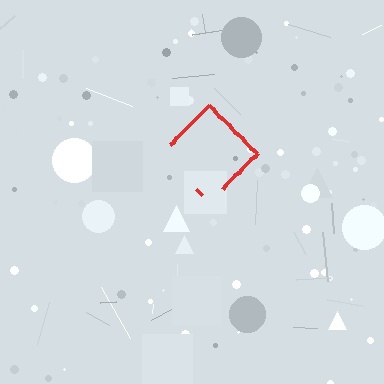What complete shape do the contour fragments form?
The contour fragments form a diamond.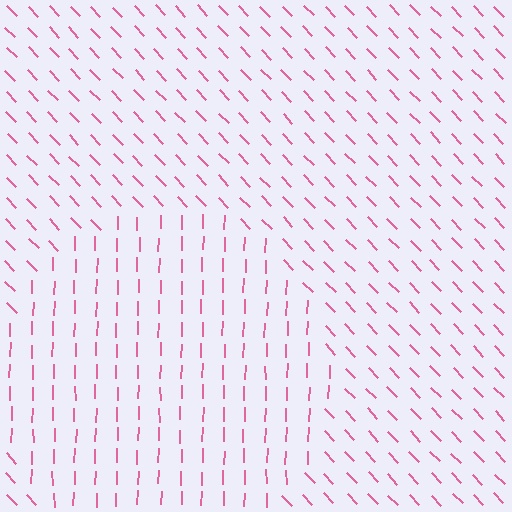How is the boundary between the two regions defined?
The boundary is defined purely by a change in line orientation (approximately 45 degrees difference). All lines are the same color and thickness.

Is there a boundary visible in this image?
Yes, there is a texture boundary formed by a change in line orientation.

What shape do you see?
I see a circle.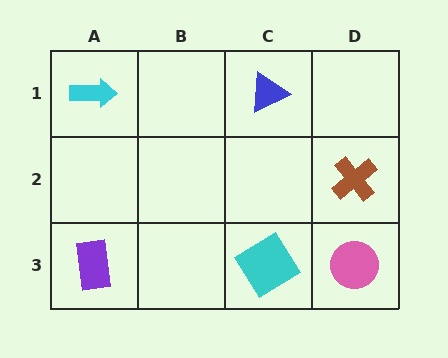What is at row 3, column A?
A purple rectangle.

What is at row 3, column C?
A cyan diamond.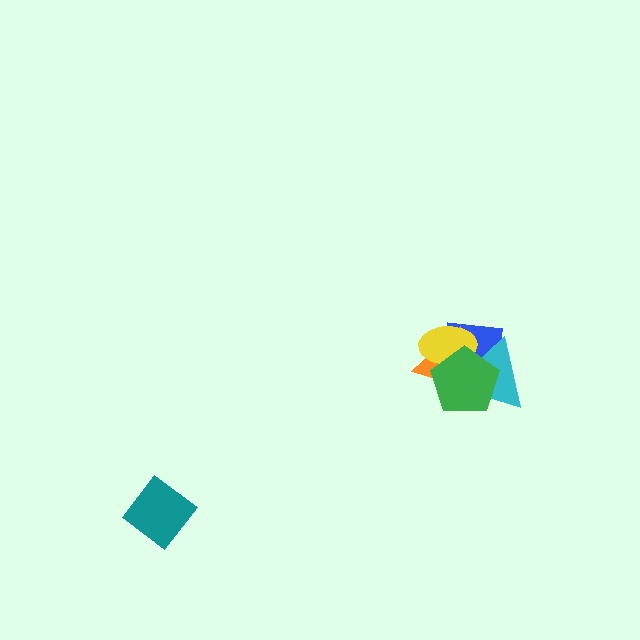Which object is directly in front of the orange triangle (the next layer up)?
The yellow ellipse is directly in front of the orange triangle.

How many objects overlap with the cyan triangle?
4 objects overlap with the cyan triangle.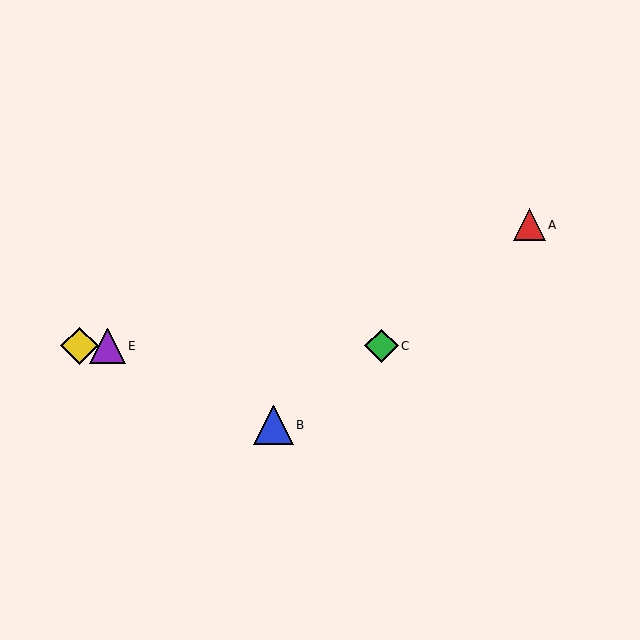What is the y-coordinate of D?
Object D is at y≈346.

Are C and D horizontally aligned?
Yes, both are at y≈346.